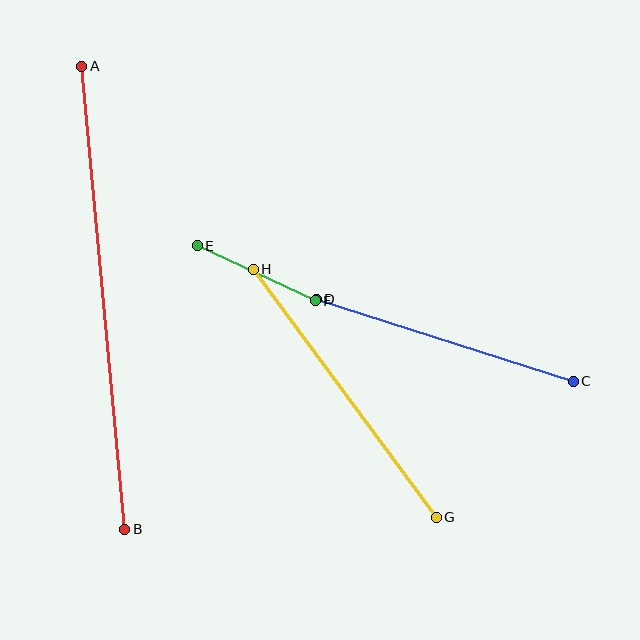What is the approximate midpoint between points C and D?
The midpoint is at approximately (445, 340) pixels.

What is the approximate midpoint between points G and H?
The midpoint is at approximately (345, 393) pixels.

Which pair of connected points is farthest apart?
Points A and B are farthest apart.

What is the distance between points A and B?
The distance is approximately 465 pixels.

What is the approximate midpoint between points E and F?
The midpoint is at approximately (256, 273) pixels.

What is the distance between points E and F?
The distance is approximately 130 pixels.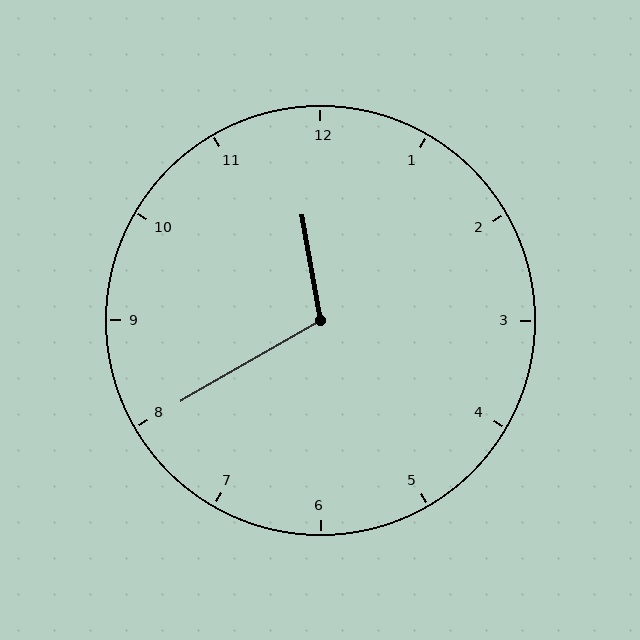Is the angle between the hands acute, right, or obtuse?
It is obtuse.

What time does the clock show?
11:40.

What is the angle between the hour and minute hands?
Approximately 110 degrees.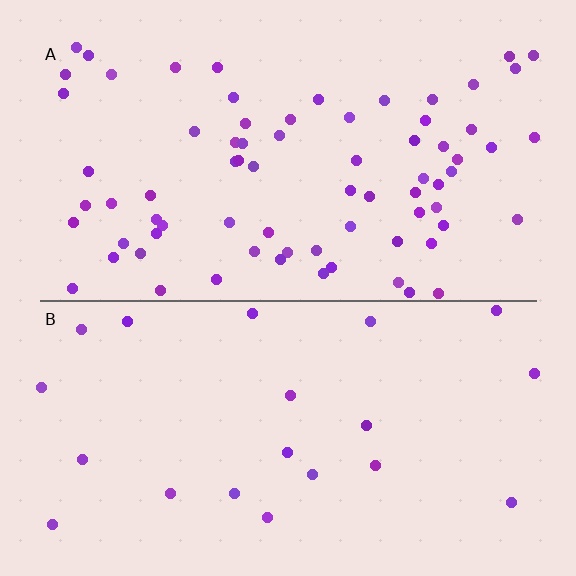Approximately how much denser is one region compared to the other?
Approximately 3.6× — region A over region B.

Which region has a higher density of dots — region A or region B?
A (the top).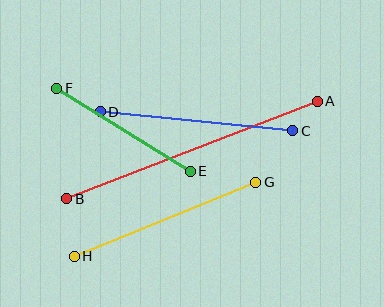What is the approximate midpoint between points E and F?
The midpoint is at approximately (124, 130) pixels.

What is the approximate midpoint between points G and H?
The midpoint is at approximately (165, 219) pixels.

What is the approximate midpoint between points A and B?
The midpoint is at approximately (192, 150) pixels.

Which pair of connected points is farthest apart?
Points A and B are farthest apart.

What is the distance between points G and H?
The distance is approximately 196 pixels.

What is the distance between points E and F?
The distance is approximately 157 pixels.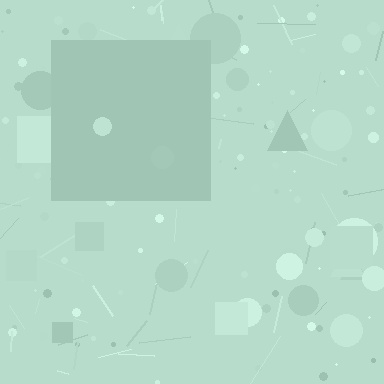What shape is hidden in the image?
A square is hidden in the image.